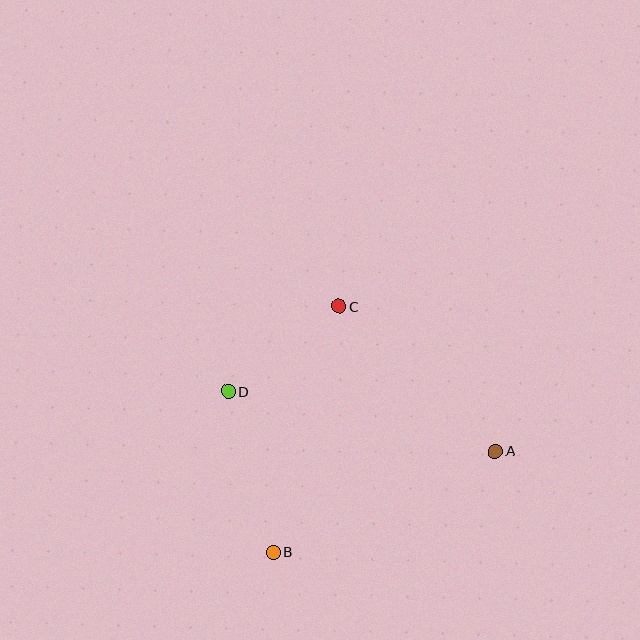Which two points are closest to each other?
Points C and D are closest to each other.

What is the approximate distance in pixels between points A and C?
The distance between A and C is approximately 213 pixels.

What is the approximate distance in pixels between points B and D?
The distance between B and D is approximately 166 pixels.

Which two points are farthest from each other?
Points A and D are farthest from each other.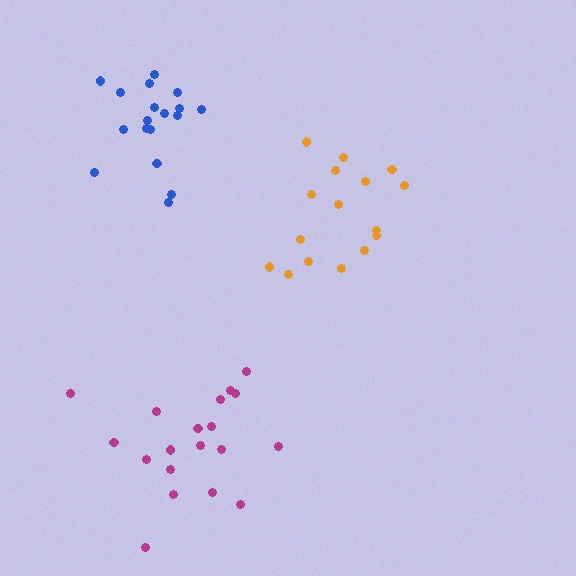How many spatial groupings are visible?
There are 3 spatial groupings.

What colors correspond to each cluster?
The clusters are colored: orange, magenta, blue.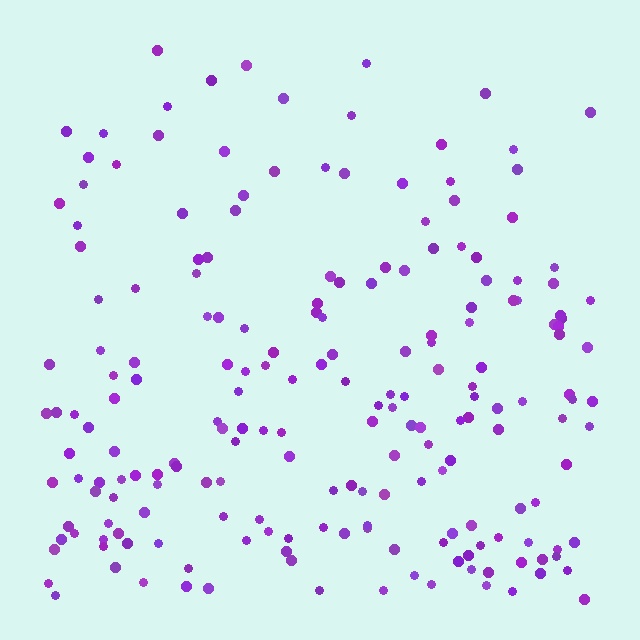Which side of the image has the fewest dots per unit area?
The top.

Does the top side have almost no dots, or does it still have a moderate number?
Still a moderate number, just noticeably fewer than the bottom.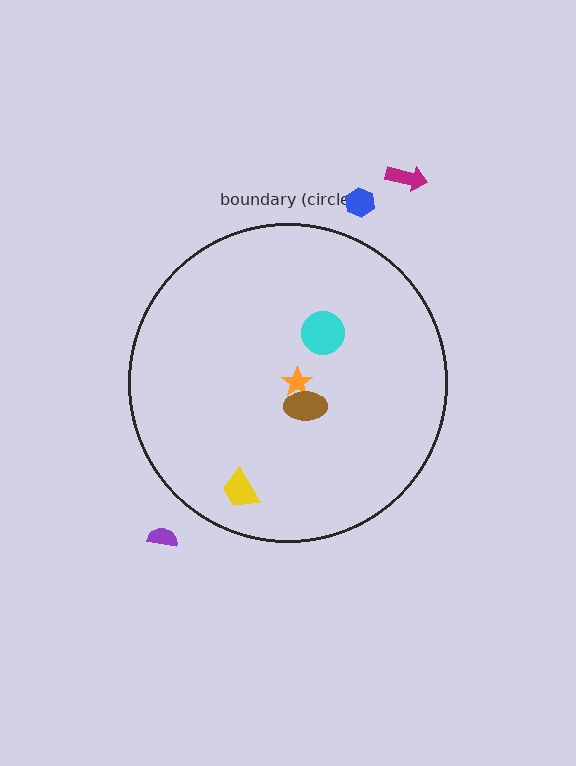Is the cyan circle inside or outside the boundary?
Inside.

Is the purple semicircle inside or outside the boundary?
Outside.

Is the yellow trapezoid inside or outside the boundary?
Inside.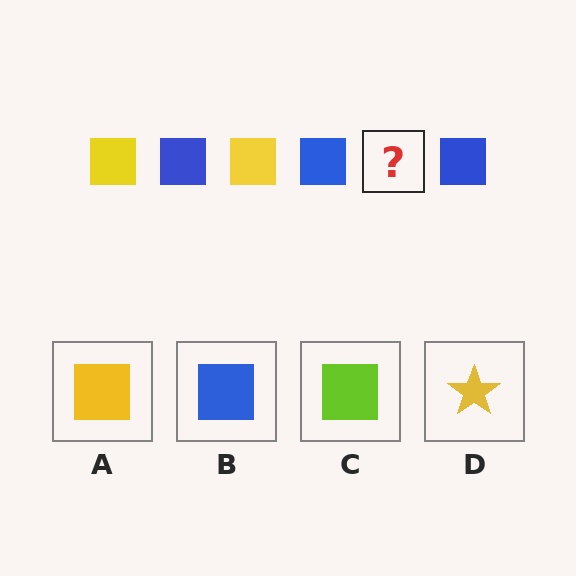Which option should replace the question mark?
Option A.